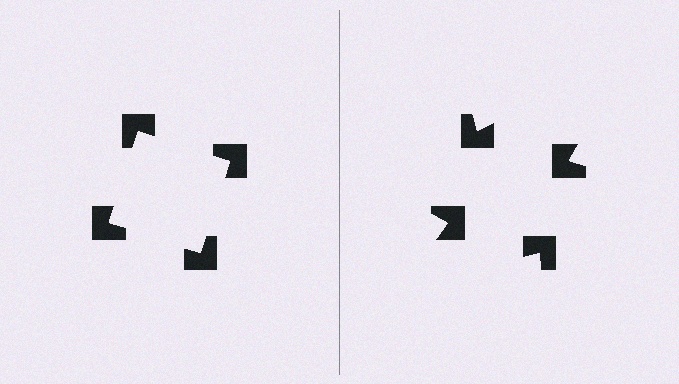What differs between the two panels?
The notched squares are positioned identically on both sides; only the wedge orientations differ. On the left they align to a square; on the right they are misaligned.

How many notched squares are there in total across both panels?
8 — 4 on each side.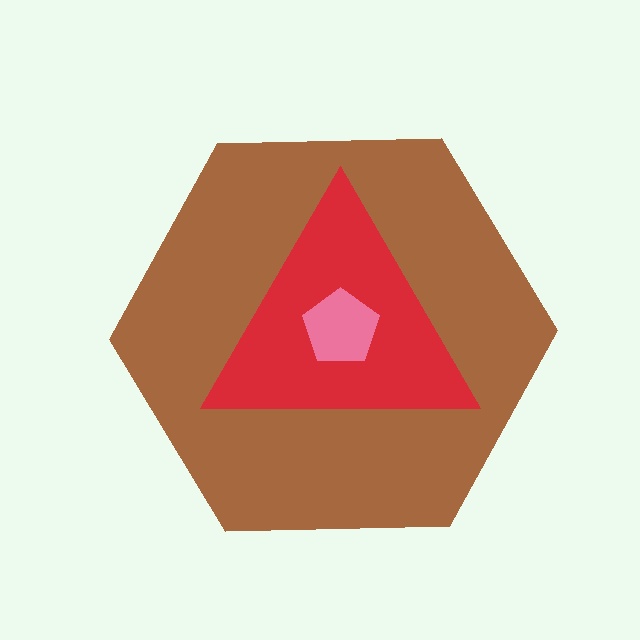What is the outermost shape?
The brown hexagon.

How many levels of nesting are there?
3.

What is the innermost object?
The pink pentagon.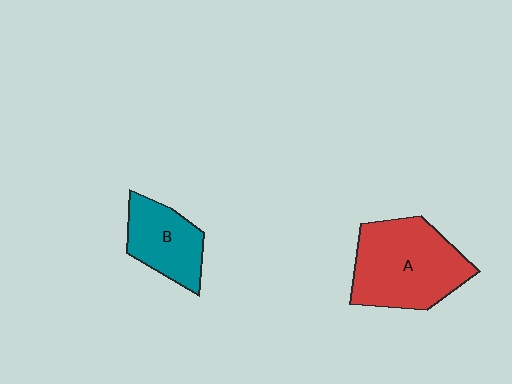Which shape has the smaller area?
Shape B (teal).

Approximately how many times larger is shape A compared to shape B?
Approximately 1.7 times.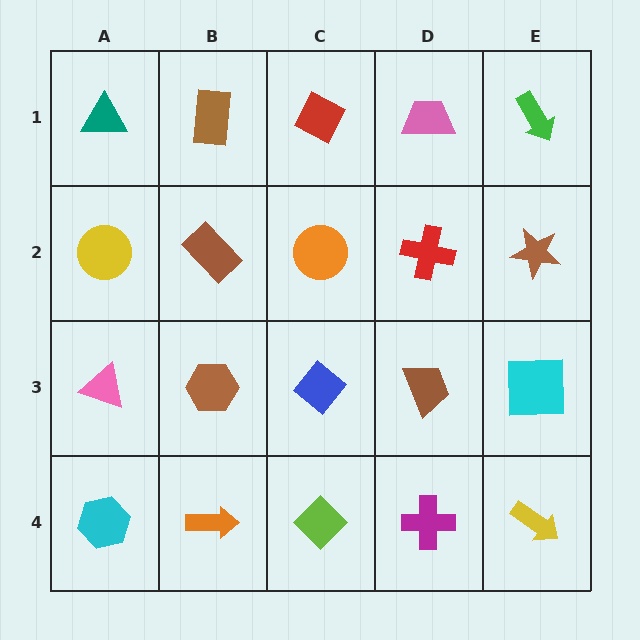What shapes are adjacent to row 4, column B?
A brown hexagon (row 3, column B), a cyan hexagon (row 4, column A), a lime diamond (row 4, column C).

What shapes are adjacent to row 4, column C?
A blue diamond (row 3, column C), an orange arrow (row 4, column B), a magenta cross (row 4, column D).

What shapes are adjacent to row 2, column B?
A brown rectangle (row 1, column B), a brown hexagon (row 3, column B), a yellow circle (row 2, column A), an orange circle (row 2, column C).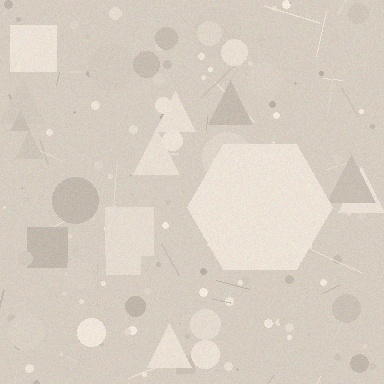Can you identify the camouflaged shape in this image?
The camouflaged shape is a hexagon.